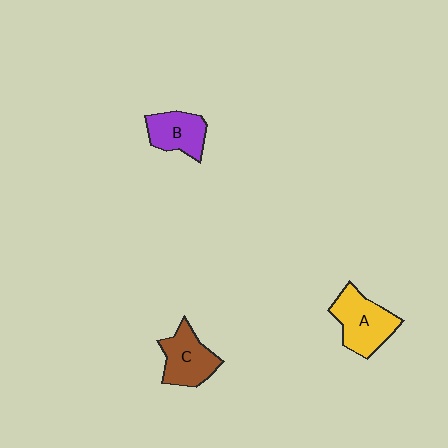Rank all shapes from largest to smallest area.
From largest to smallest: A (yellow), C (brown), B (purple).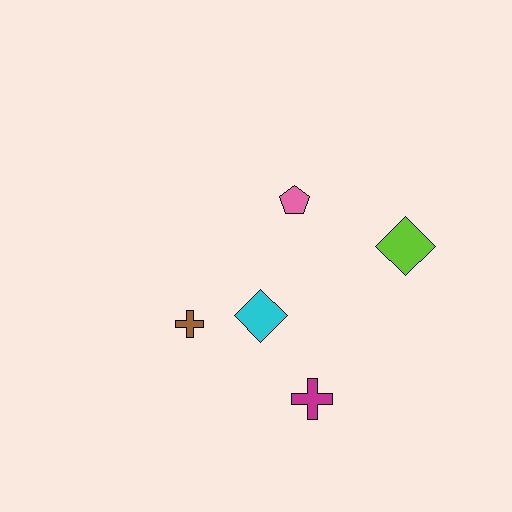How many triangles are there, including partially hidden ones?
There are no triangles.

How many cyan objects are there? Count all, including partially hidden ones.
There is 1 cyan object.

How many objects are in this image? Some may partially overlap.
There are 5 objects.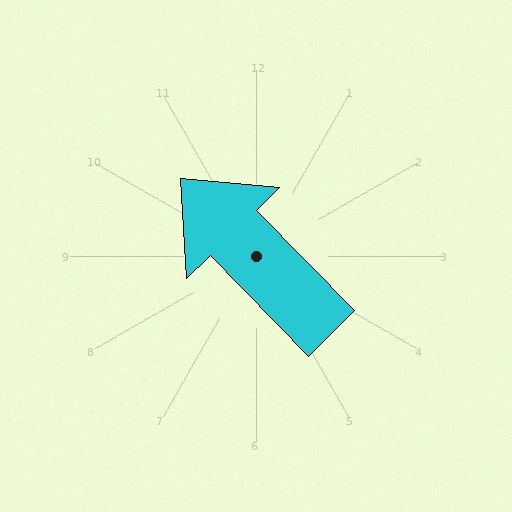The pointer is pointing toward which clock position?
Roughly 11 o'clock.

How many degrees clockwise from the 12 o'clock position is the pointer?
Approximately 316 degrees.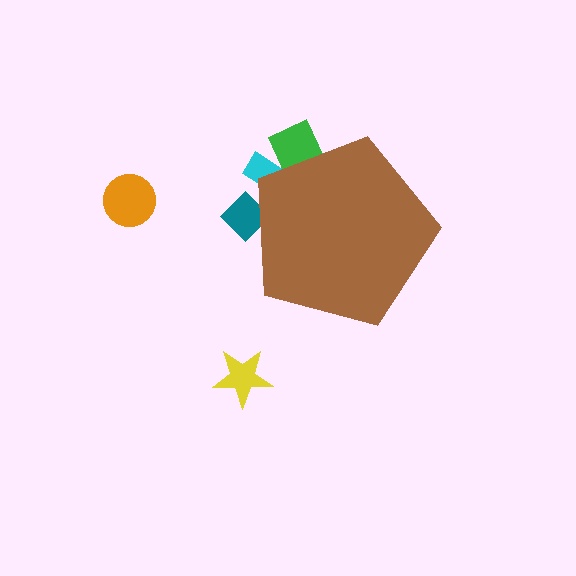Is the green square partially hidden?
Yes, the green square is partially hidden behind the brown pentagon.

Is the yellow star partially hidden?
No, the yellow star is fully visible.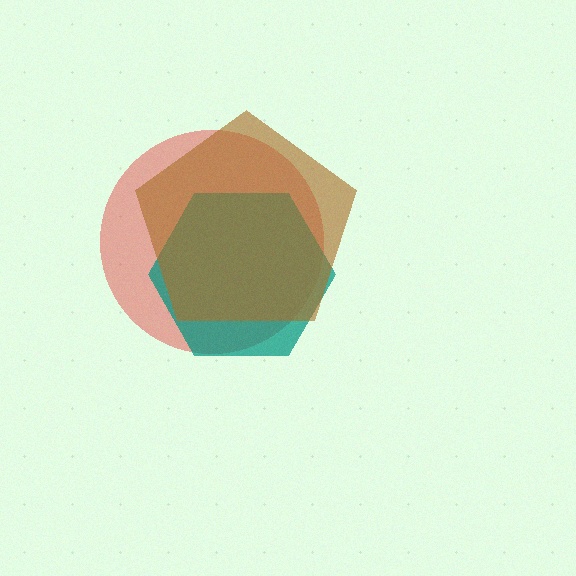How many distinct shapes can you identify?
There are 3 distinct shapes: a red circle, a teal hexagon, a brown pentagon.